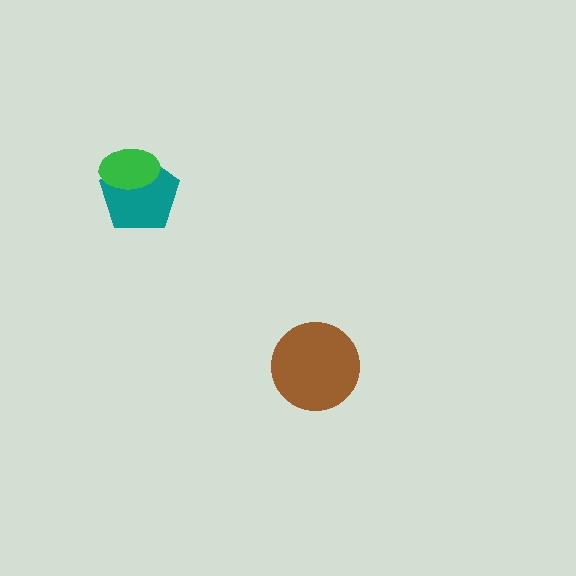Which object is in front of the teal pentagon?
The green ellipse is in front of the teal pentagon.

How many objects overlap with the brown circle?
0 objects overlap with the brown circle.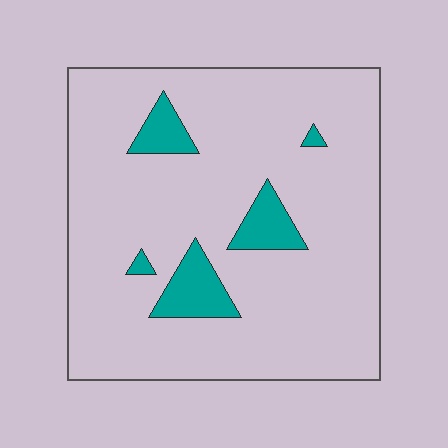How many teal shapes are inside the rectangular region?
5.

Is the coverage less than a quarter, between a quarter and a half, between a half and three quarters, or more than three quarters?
Less than a quarter.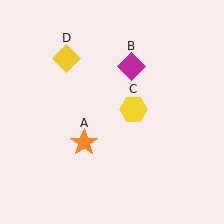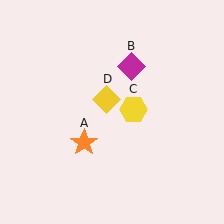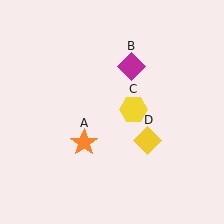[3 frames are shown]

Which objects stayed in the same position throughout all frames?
Orange star (object A) and magenta diamond (object B) and yellow hexagon (object C) remained stationary.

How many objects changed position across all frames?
1 object changed position: yellow diamond (object D).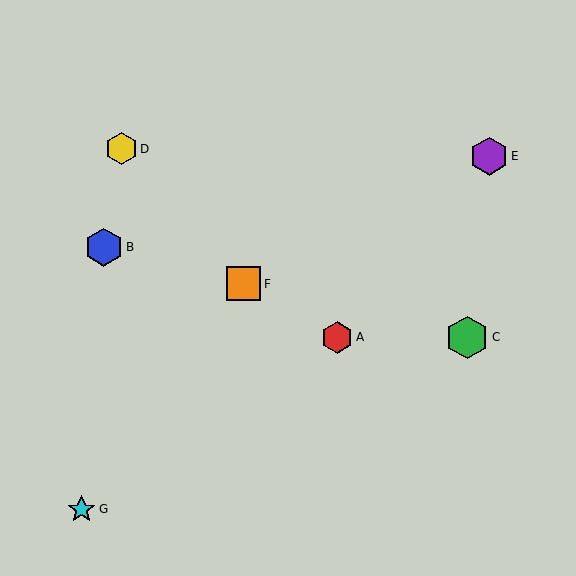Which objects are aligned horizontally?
Objects A, C are aligned horizontally.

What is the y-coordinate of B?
Object B is at y≈247.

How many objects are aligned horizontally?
2 objects (A, C) are aligned horizontally.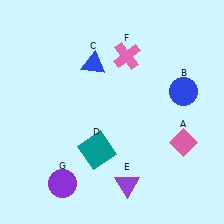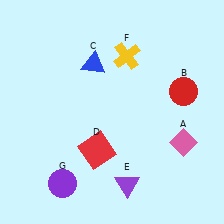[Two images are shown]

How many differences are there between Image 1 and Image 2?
There are 3 differences between the two images.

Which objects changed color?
B changed from blue to red. D changed from teal to red. F changed from pink to yellow.